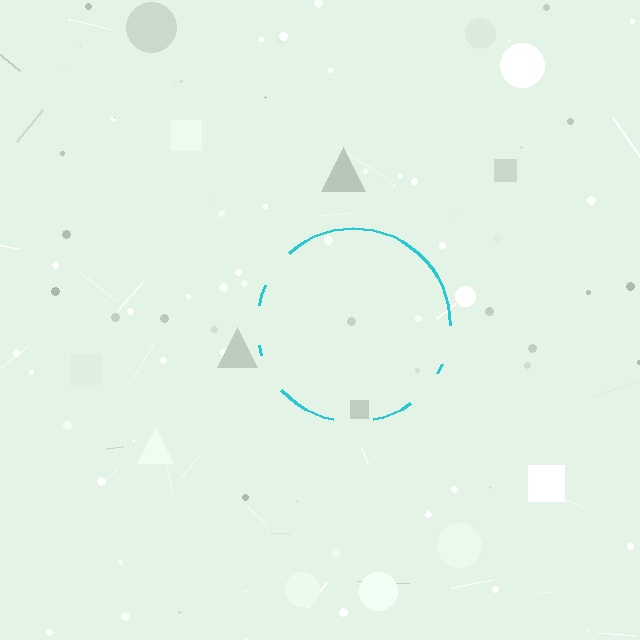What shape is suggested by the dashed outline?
The dashed outline suggests a circle.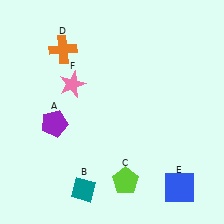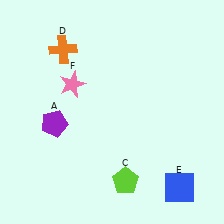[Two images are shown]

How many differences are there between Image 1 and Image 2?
There is 1 difference between the two images.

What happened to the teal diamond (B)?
The teal diamond (B) was removed in Image 2. It was in the bottom-left area of Image 1.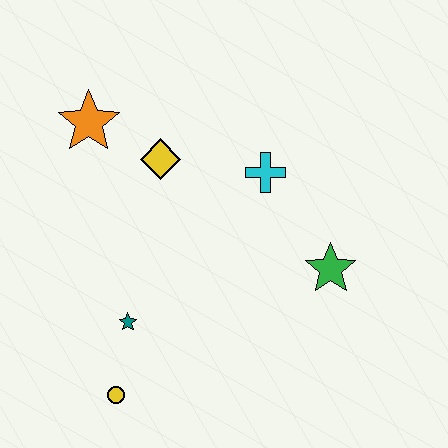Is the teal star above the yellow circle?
Yes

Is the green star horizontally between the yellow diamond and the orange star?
No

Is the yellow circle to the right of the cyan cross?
No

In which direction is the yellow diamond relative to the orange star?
The yellow diamond is to the right of the orange star.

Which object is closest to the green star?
The cyan cross is closest to the green star.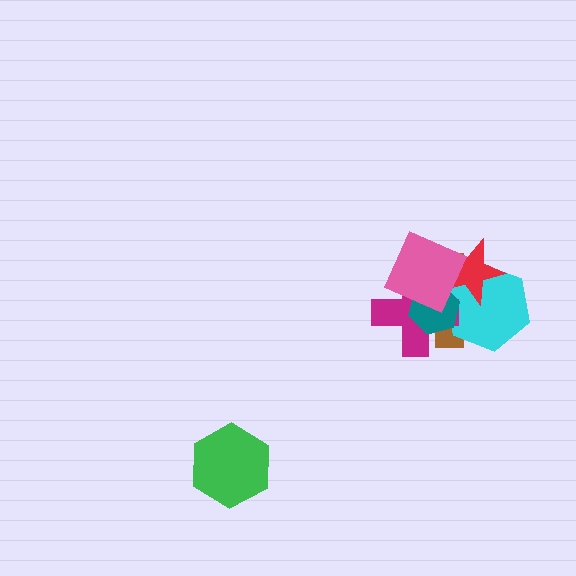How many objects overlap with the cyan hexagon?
5 objects overlap with the cyan hexagon.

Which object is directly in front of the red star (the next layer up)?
The magenta cross is directly in front of the red star.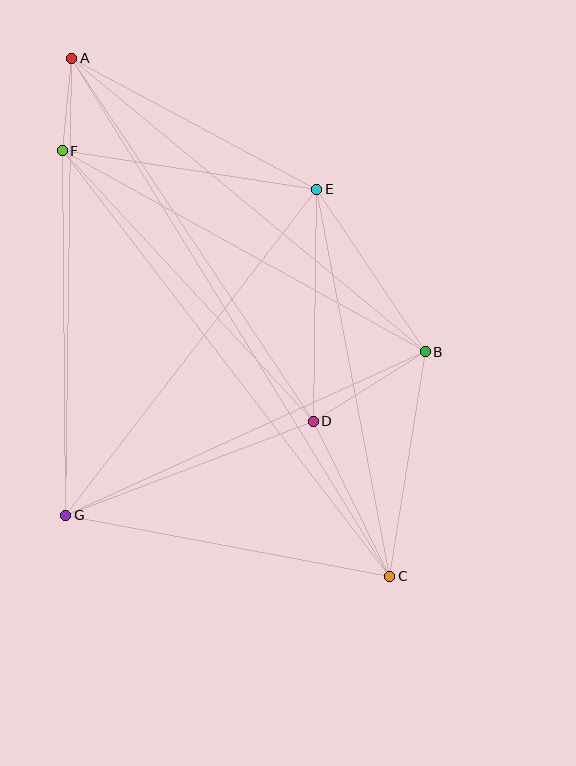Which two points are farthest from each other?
Points A and C are farthest from each other.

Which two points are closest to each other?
Points A and F are closest to each other.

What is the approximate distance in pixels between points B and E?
The distance between B and E is approximately 196 pixels.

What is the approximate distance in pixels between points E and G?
The distance between E and G is approximately 412 pixels.